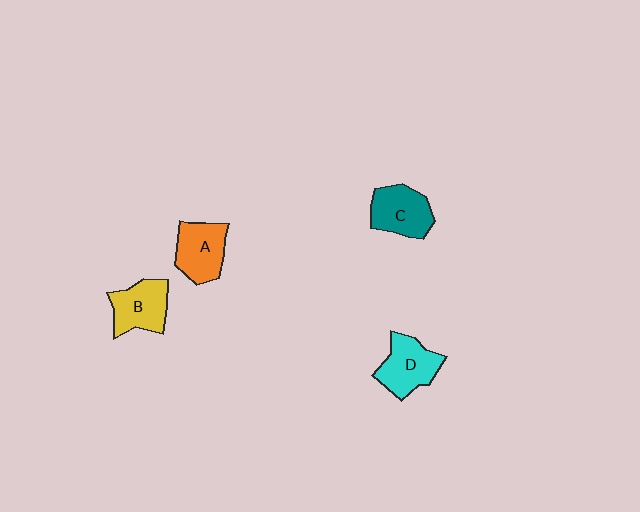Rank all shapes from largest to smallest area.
From largest to smallest: D (cyan), C (teal), A (orange), B (yellow).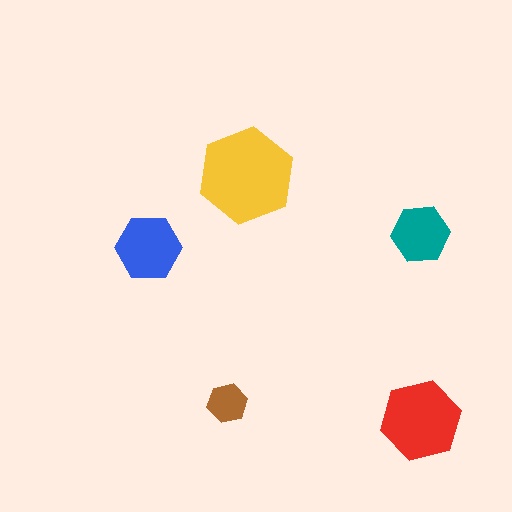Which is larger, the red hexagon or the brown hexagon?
The red one.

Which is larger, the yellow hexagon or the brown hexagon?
The yellow one.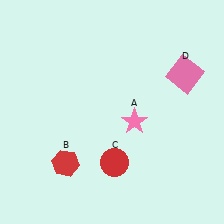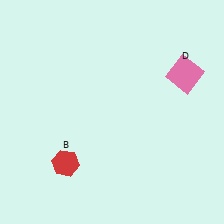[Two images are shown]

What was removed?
The red circle (C), the pink star (A) were removed in Image 2.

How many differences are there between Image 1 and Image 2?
There are 2 differences between the two images.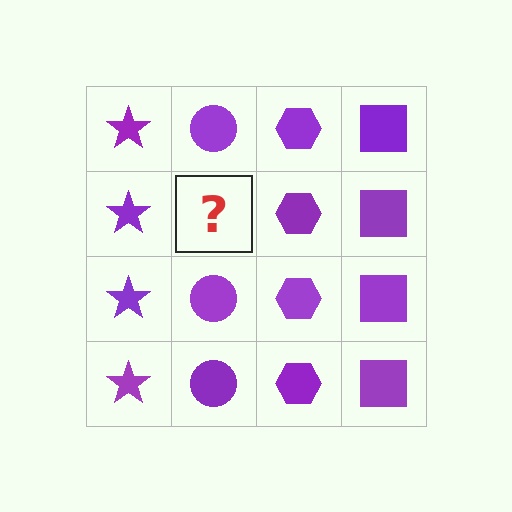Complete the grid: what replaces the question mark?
The question mark should be replaced with a purple circle.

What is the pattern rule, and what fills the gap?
The rule is that each column has a consistent shape. The gap should be filled with a purple circle.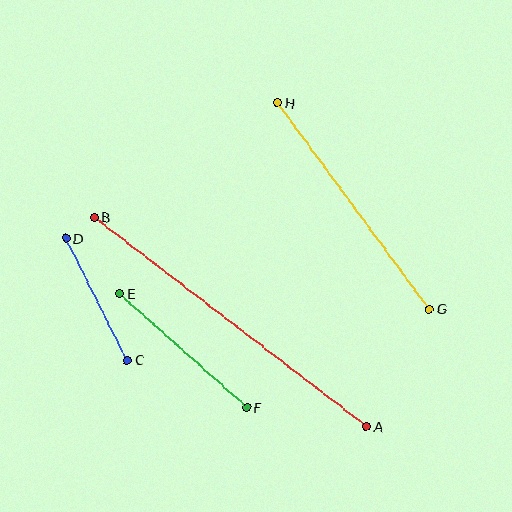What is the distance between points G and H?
The distance is approximately 256 pixels.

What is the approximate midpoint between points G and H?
The midpoint is at approximately (353, 206) pixels.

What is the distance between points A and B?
The distance is approximately 343 pixels.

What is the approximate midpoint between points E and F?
The midpoint is at approximately (183, 350) pixels.